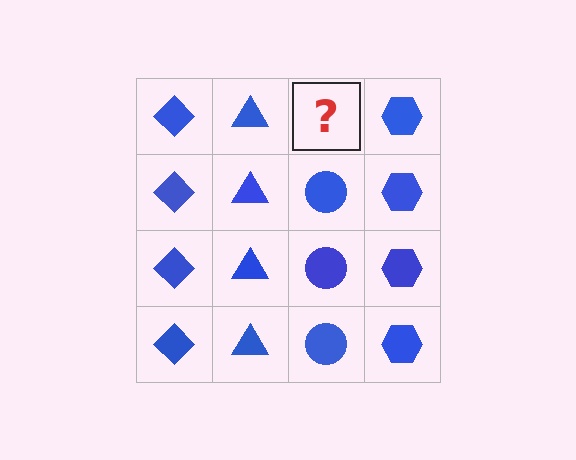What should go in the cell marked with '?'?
The missing cell should contain a blue circle.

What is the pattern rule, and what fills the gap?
The rule is that each column has a consistent shape. The gap should be filled with a blue circle.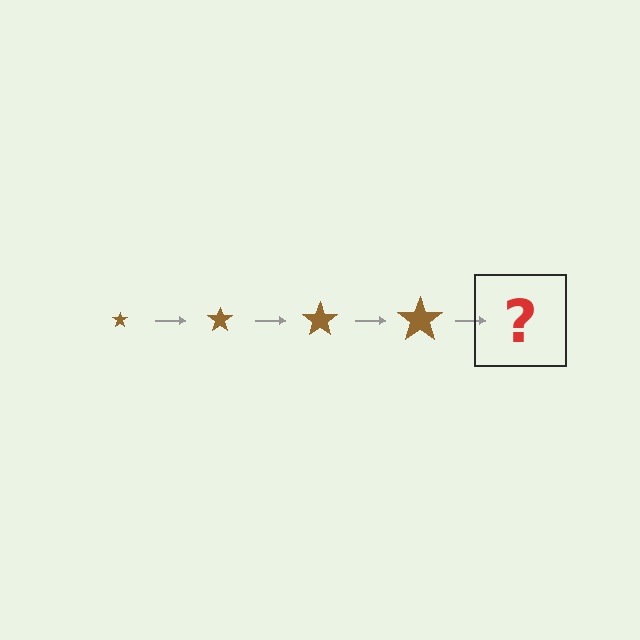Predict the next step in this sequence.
The next step is a brown star, larger than the previous one.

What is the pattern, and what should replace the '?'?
The pattern is that the star gets progressively larger each step. The '?' should be a brown star, larger than the previous one.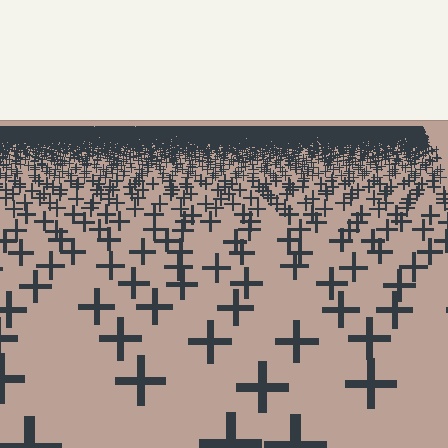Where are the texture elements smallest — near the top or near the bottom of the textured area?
Near the top.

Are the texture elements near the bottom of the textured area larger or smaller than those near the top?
Larger. Near the bottom, elements are closer to the viewer and appear at a bigger on-screen size.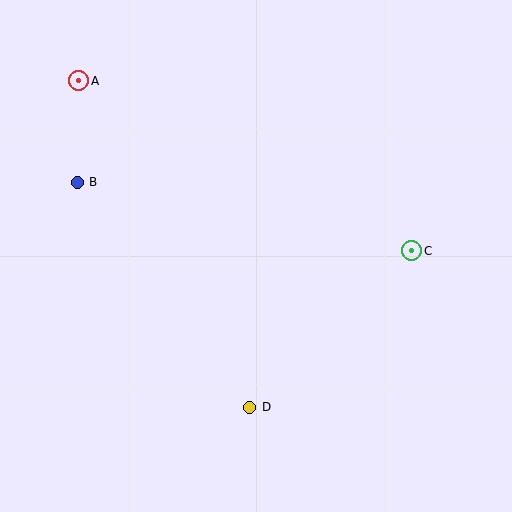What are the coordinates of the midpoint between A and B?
The midpoint between A and B is at (78, 131).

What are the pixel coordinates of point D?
Point D is at (250, 407).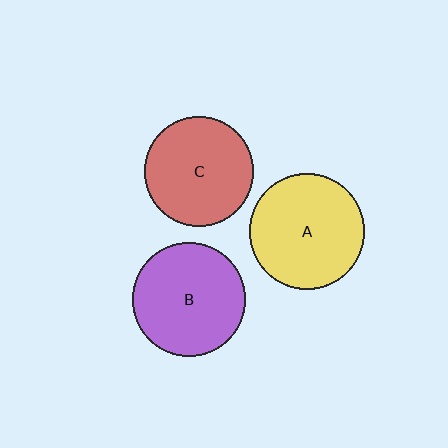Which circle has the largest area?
Circle A (yellow).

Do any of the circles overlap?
No, none of the circles overlap.